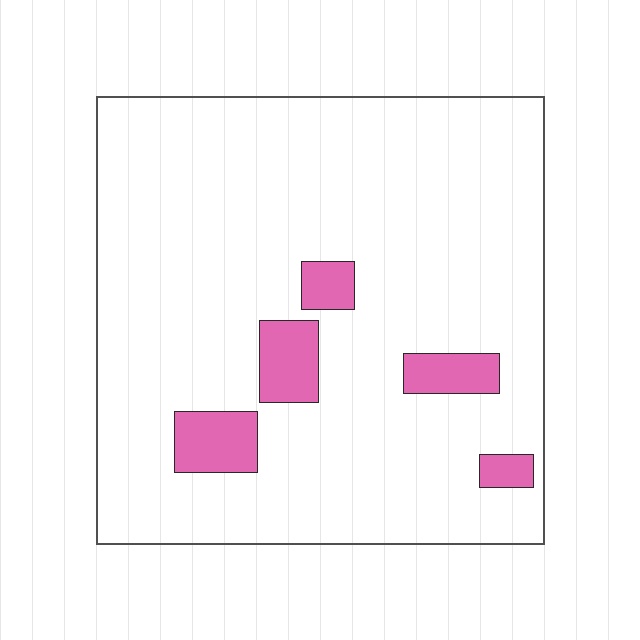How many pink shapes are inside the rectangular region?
5.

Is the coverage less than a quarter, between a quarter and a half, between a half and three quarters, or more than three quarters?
Less than a quarter.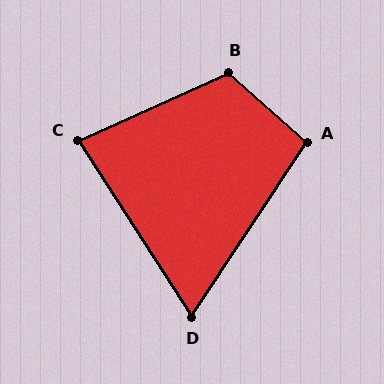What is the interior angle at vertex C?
Approximately 81 degrees (acute).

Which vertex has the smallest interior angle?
D, at approximately 66 degrees.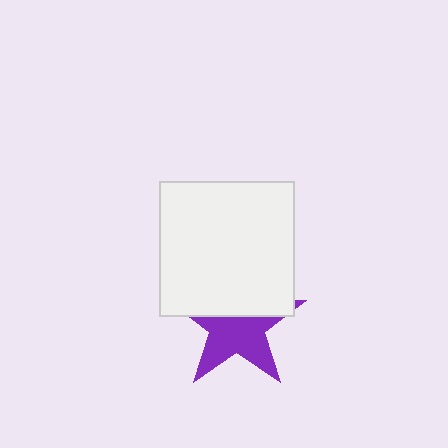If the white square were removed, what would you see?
You would see the complete purple star.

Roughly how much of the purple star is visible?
About half of it is visible (roughly 54%).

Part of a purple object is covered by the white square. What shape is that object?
It is a star.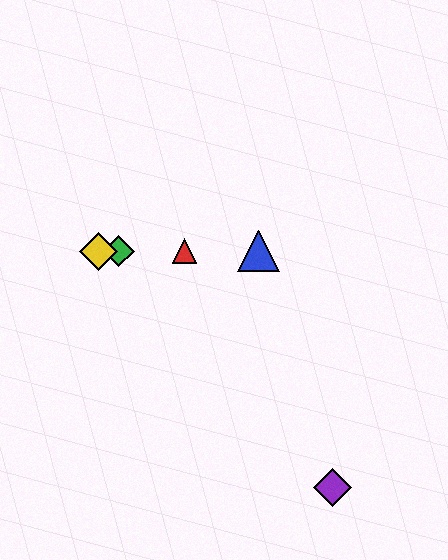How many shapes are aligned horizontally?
4 shapes (the red triangle, the blue triangle, the green diamond, the yellow diamond) are aligned horizontally.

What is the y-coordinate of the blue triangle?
The blue triangle is at y≈251.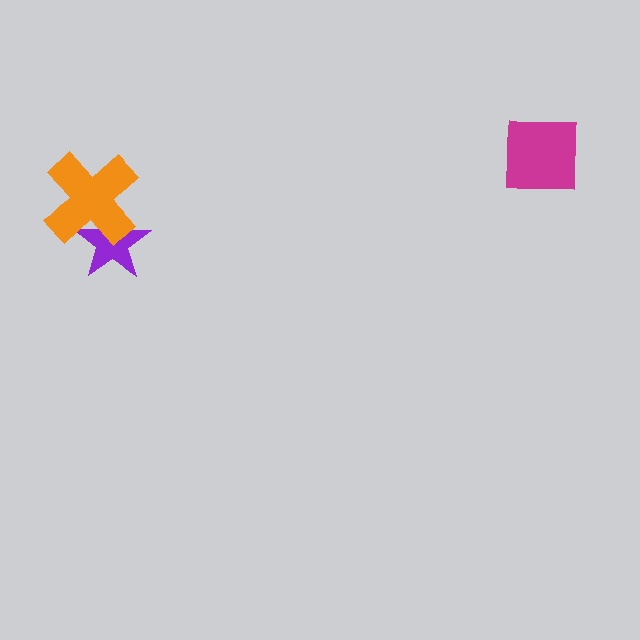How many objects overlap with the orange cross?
1 object overlaps with the orange cross.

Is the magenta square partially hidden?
No, no other shape covers it.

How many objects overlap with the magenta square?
0 objects overlap with the magenta square.